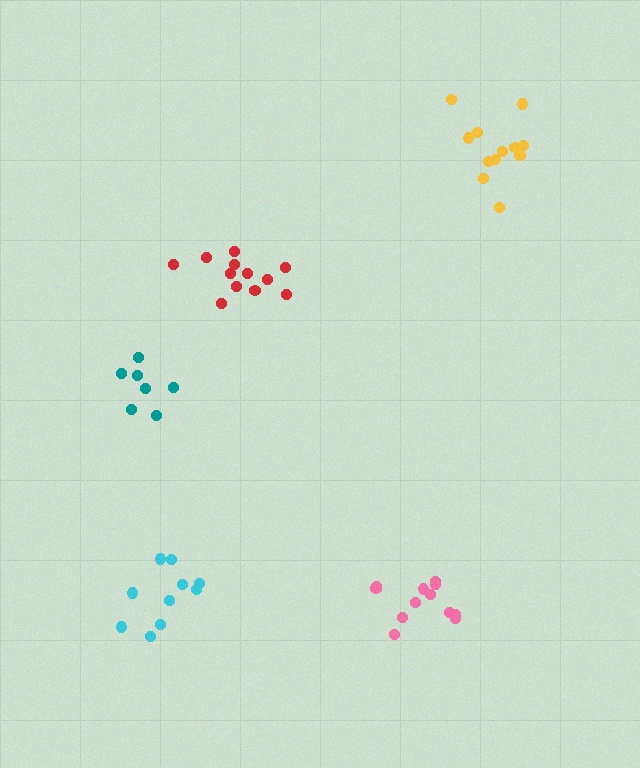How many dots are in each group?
Group 1: 7 dots, Group 2: 10 dots, Group 3: 12 dots, Group 4: 12 dots, Group 5: 12 dots (53 total).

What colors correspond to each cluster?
The clusters are colored: teal, cyan, yellow, red, pink.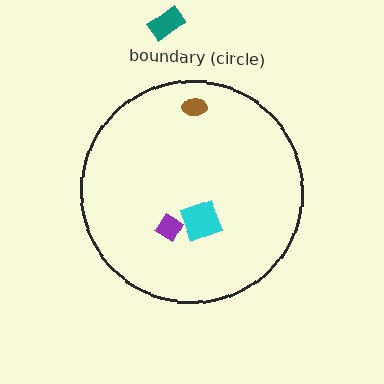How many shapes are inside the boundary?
3 inside, 1 outside.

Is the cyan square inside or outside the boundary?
Inside.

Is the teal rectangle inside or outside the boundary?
Outside.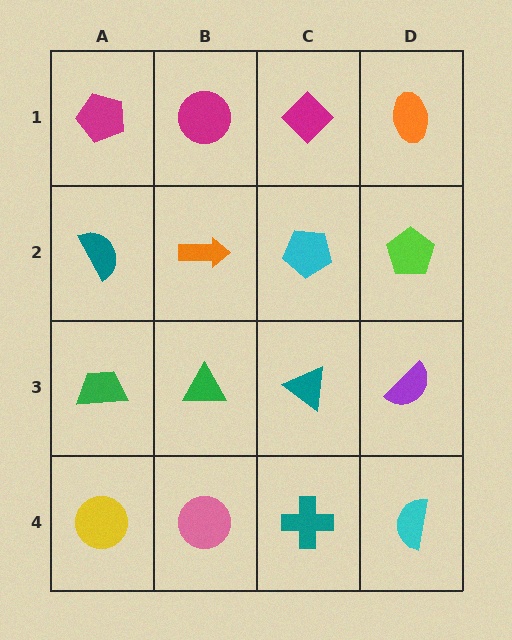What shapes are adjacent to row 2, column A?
A magenta pentagon (row 1, column A), a green trapezoid (row 3, column A), an orange arrow (row 2, column B).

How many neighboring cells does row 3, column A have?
3.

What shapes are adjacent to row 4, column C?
A teal triangle (row 3, column C), a pink circle (row 4, column B), a cyan semicircle (row 4, column D).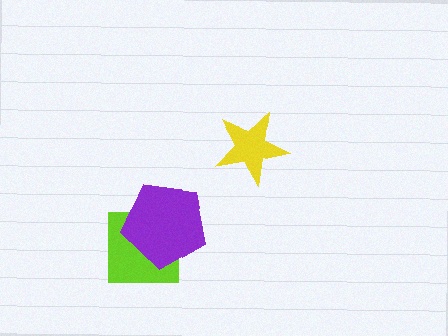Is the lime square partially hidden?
Yes, it is partially covered by another shape.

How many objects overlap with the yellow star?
0 objects overlap with the yellow star.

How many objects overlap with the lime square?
1 object overlaps with the lime square.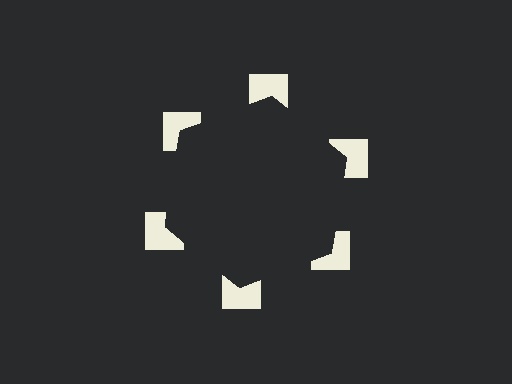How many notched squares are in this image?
There are 6 — one at each vertex of the illusory hexagon.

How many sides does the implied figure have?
6 sides.